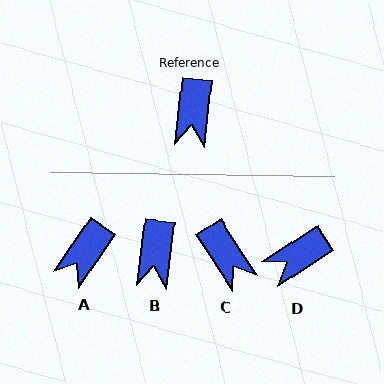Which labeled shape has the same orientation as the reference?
B.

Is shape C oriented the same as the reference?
No, it is off by about 40 degrees.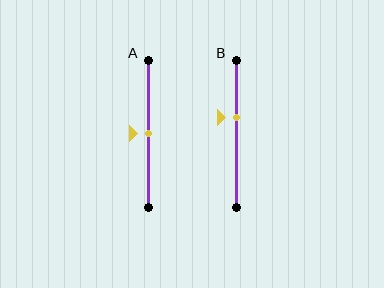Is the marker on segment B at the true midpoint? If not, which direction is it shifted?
No, the marker on segment B is shifted upward by about 11% of the segment length.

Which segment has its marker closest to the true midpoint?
Segment A has its marker closest to the true midpoint.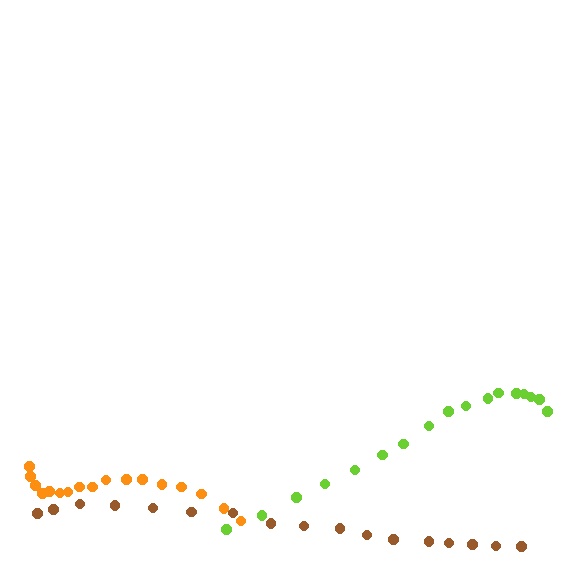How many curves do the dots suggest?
There are 3 distinct paths.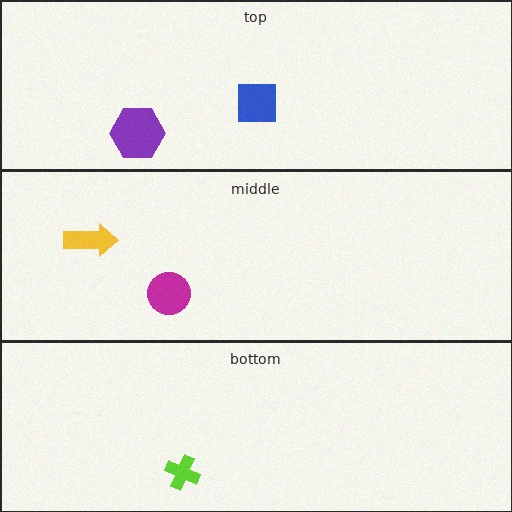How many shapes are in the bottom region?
1.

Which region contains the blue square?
The top region.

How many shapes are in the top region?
2.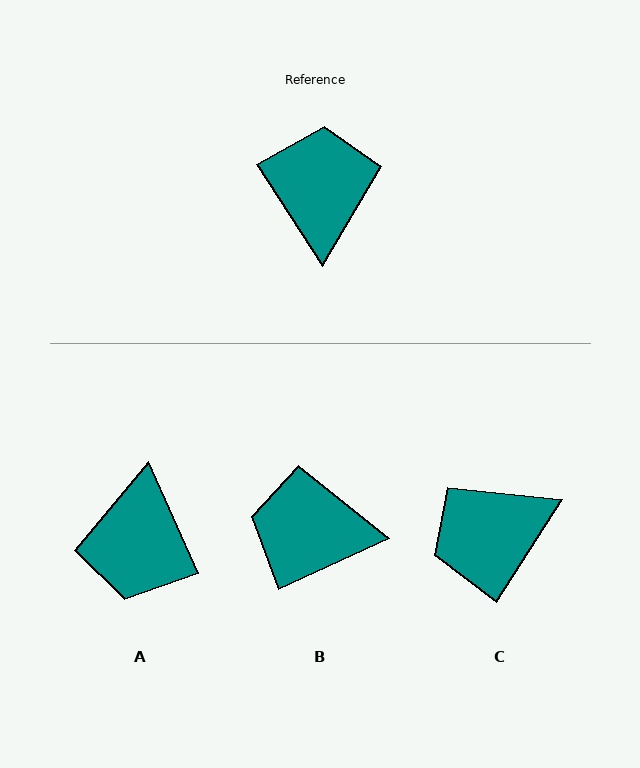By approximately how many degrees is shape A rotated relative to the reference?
Approximately 171 degrees counter-clockwise.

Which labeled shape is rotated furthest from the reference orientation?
A, about 171 degrees away.